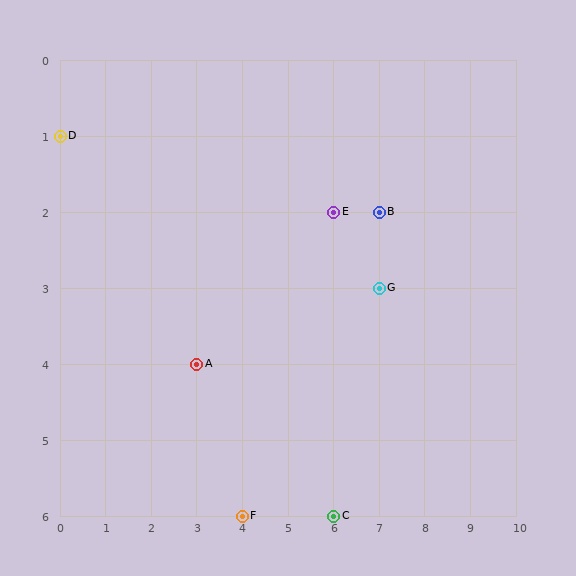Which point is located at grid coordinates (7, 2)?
Point B is at (7, 2).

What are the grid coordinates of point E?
Point E is at grid coordinates (6, 2).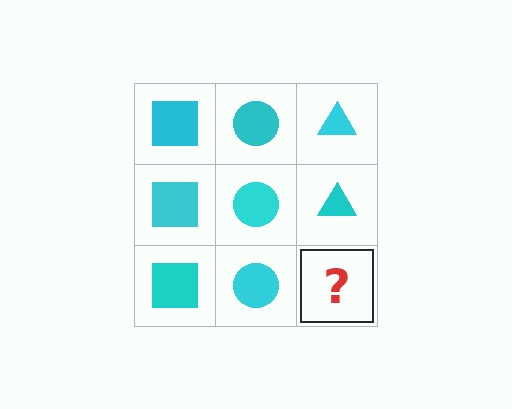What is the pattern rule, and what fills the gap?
The rule is that each column has a consistent shape. The gap should be filled with a cyan triangle.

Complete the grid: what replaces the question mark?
The question mark should be replaced with a cyan triangle.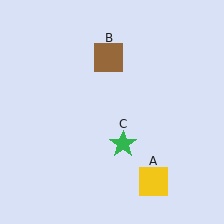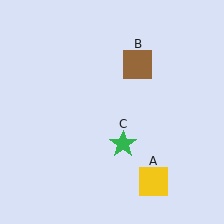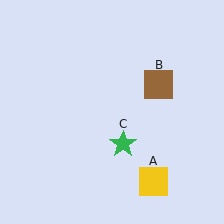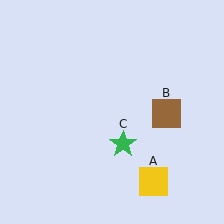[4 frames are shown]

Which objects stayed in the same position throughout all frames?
Yellow square (object A) and green star (object C) remained stationary.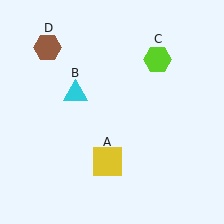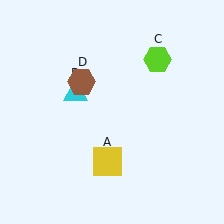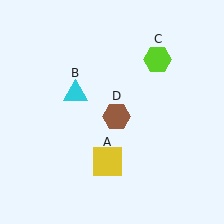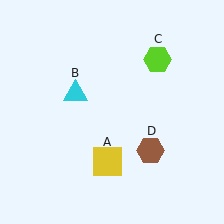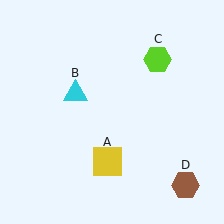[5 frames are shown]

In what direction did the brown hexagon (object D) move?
The brown hexagon (object D) moved down and to the right.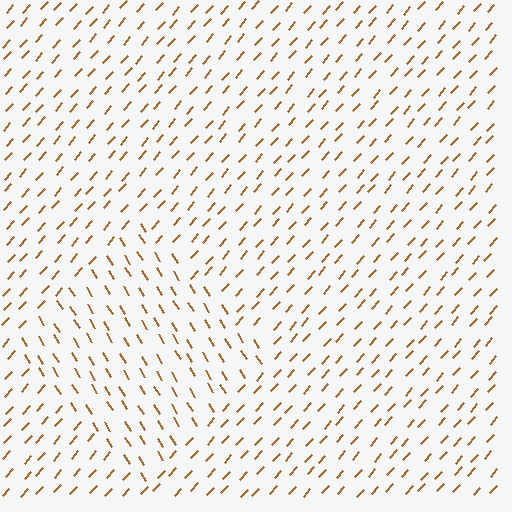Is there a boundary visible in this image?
Yes, there is a texture boundary formed by a change in line orientation.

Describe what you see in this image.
The image is filled with small brown line segments. A diamond region in the image has lines oriented differently from the surrounding lines, creating a visible texture boundary.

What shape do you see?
I see a diamond.